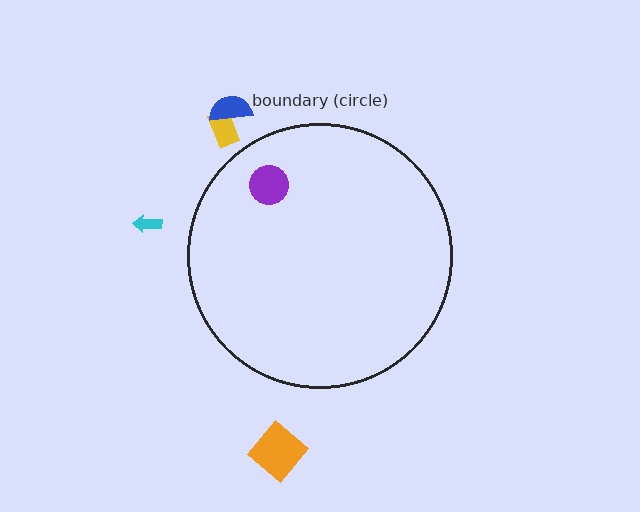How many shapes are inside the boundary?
1 inside, 4 outside.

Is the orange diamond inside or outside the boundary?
Outside.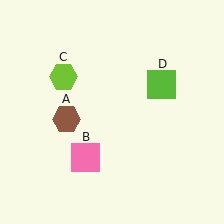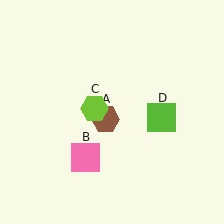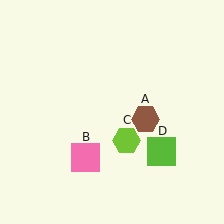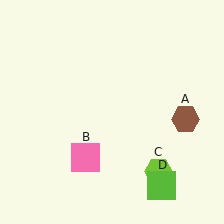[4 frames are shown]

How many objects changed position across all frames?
3 objects changed position: brown hexagon (object A), lime hexagon (object C), lime square (object D).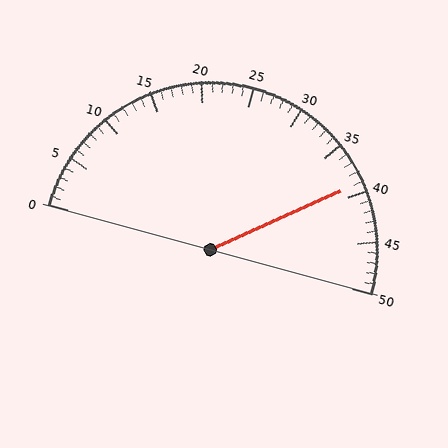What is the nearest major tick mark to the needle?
The nearest major tick mark is 40.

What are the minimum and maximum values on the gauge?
The gauge ranges from 0 to 50.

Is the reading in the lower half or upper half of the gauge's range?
The reading is in the upper half of the range (0 to 50).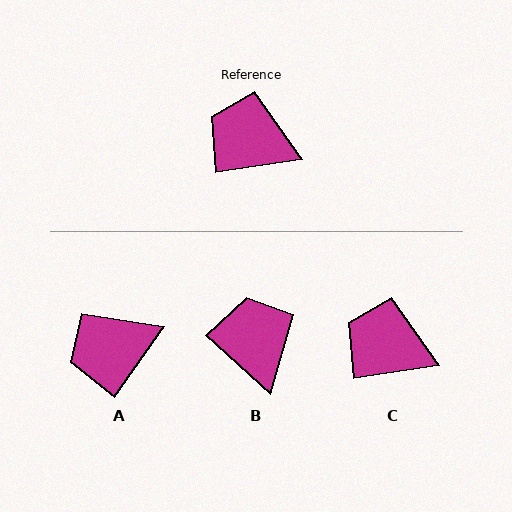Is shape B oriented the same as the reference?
No, it is off by about 51 degrees.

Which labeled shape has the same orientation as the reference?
C.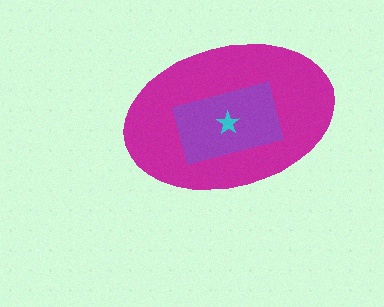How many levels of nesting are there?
3.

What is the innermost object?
The cyan star.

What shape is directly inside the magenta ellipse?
The purple rectangle.